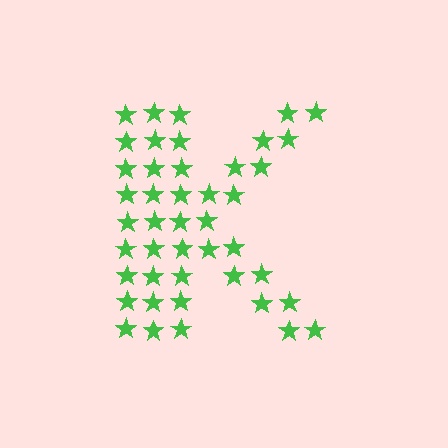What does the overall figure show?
The overall figure shows the letter K.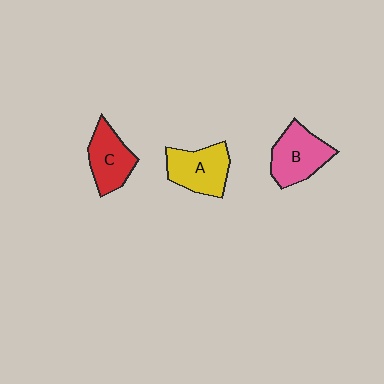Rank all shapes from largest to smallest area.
From largest to smallest: B (pink), A (yellow), C (red).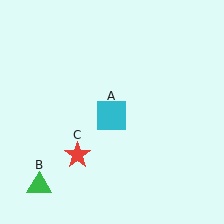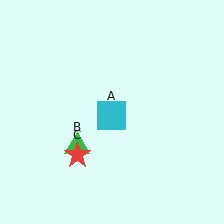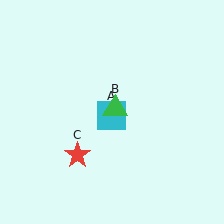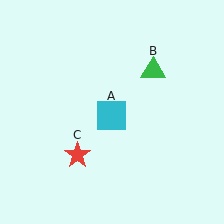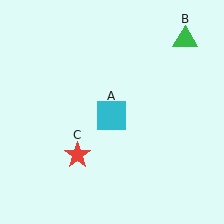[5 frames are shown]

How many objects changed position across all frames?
1 object changed position: green triangle (object B).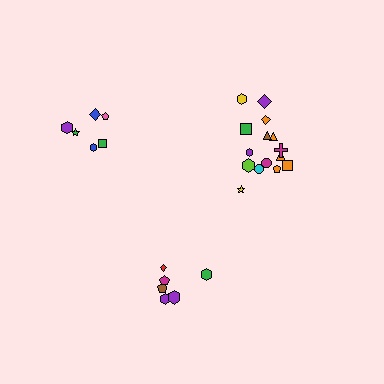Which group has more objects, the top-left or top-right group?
The top-right group.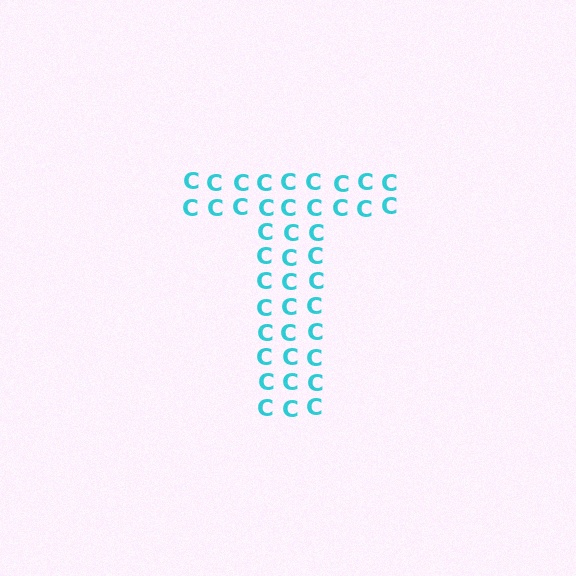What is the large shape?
The large shape is the letter T.